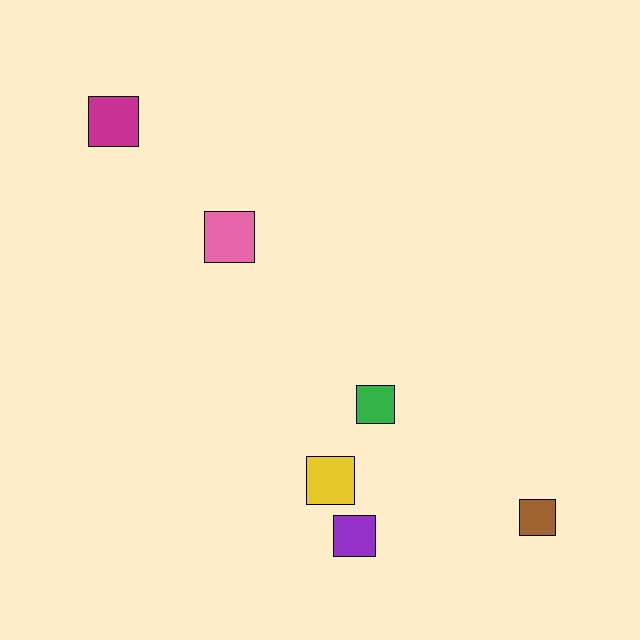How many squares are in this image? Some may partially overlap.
There are 6 squares.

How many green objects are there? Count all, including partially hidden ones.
There is 1 green object.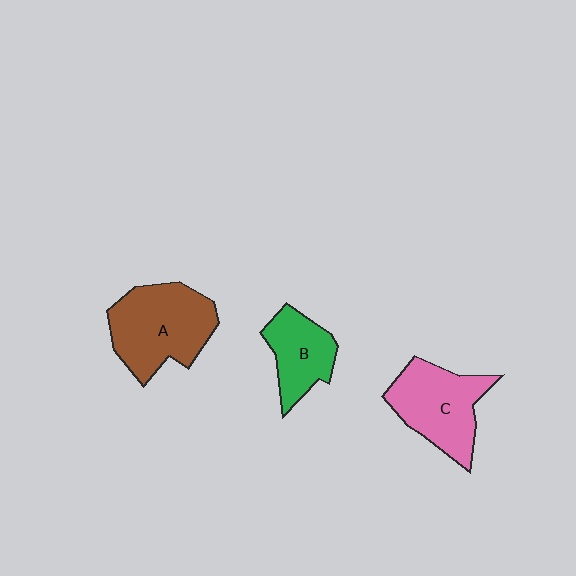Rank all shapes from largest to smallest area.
From largest to smallest: A (brown), C (pink), B (green).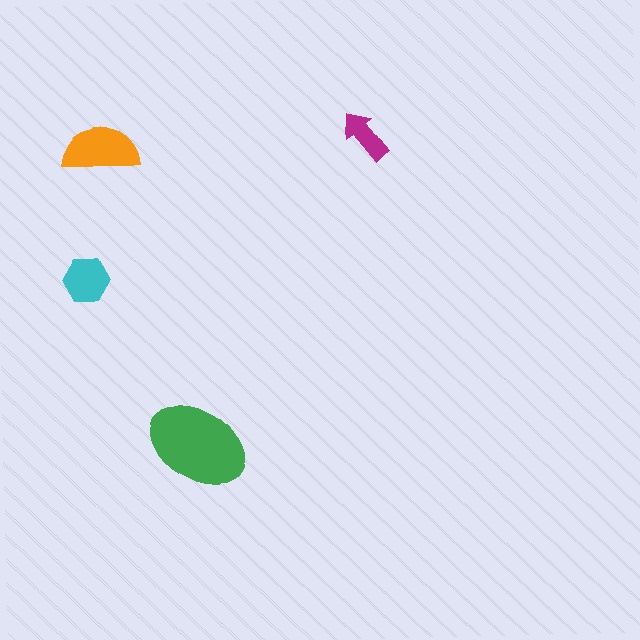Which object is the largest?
The green ellipse.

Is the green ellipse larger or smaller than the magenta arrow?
Larger.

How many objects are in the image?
There are 4 objects in the image.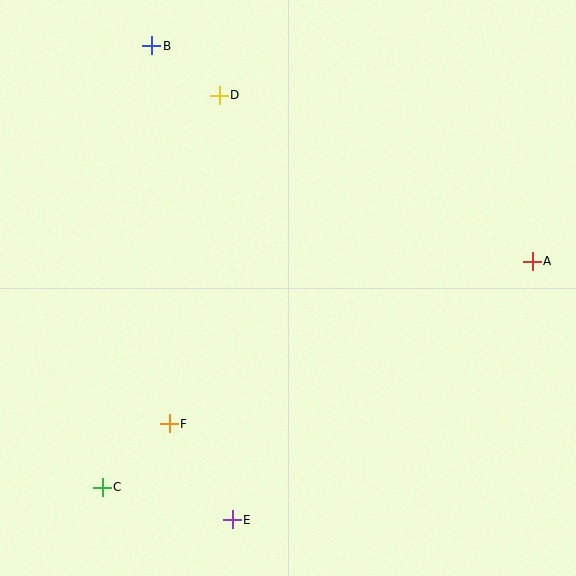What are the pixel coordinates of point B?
Point B is at (152, 46).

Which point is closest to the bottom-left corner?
Point C is closest to the bottom-left corner.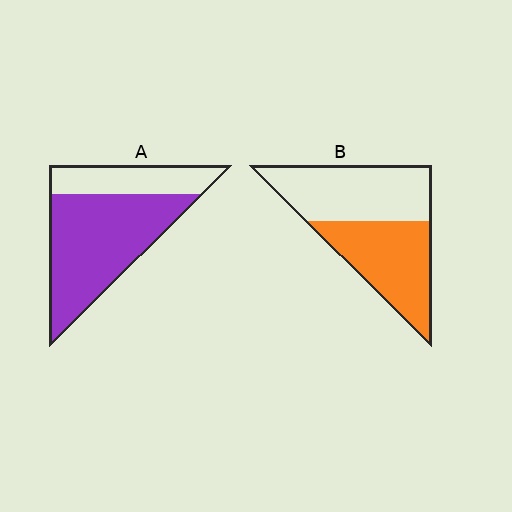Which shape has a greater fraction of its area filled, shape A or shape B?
Shape A.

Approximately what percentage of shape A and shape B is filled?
A is approximately 70% and B is approximately 50%.